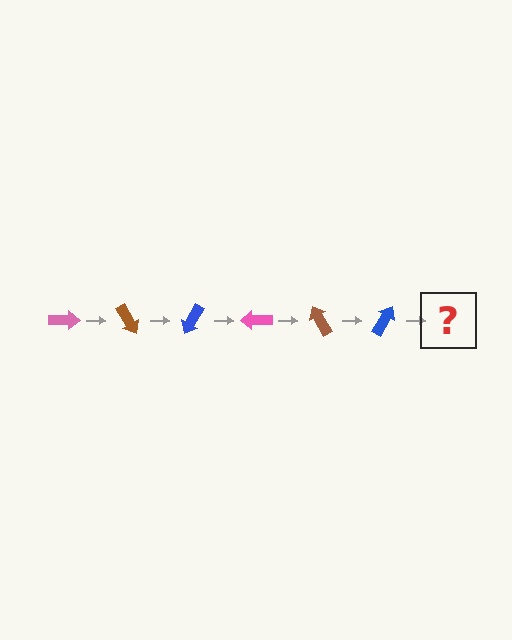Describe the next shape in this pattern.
It should be a pink arrow, rotated 360 degrees from the start.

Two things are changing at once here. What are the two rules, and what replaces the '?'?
The two rules are that it rotates 60 degrees each step and the color cycles through pink, brown, and blue. The '?' should be a pink arrow, rotated 360 degrees from the start.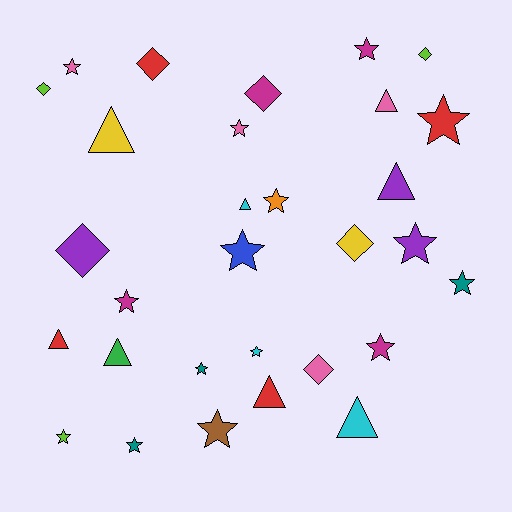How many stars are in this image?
There are 15 stars.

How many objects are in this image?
There are 30 objects.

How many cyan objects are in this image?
There are 3 cyan objects.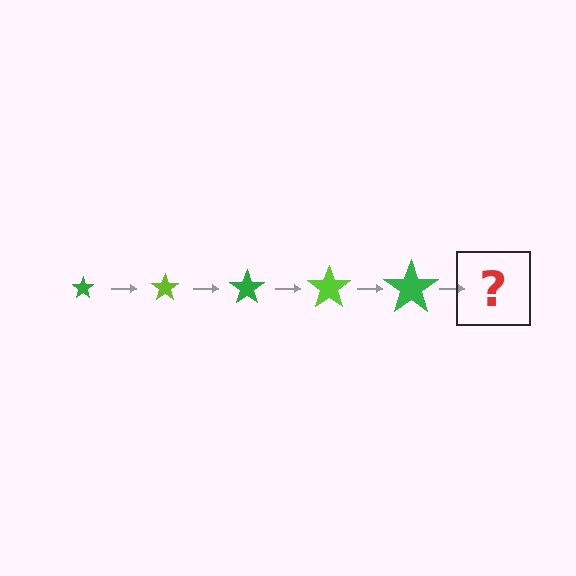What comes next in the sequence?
The next element should be a lime star, larger than the previous one.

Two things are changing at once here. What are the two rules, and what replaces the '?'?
The two rules are that the star grows larger each step and the color cycles through green and lime. The '?' should be a lime star, larger than the previous one.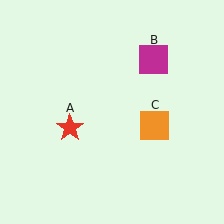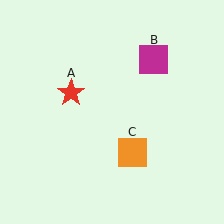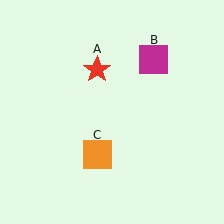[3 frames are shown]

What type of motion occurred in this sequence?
The red star (object A), orange square (object C) rotated clockwise around the center of the scene.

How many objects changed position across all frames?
2 objects changed position: red star (object A), orange square (object C).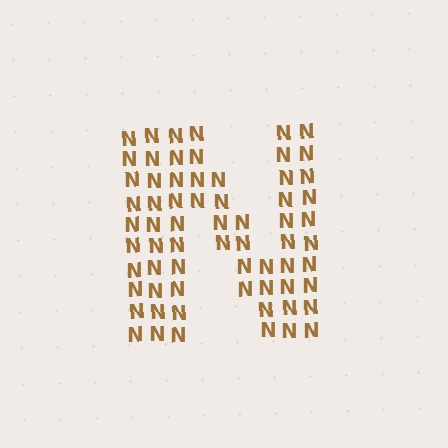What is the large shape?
The large shape is the letter N.